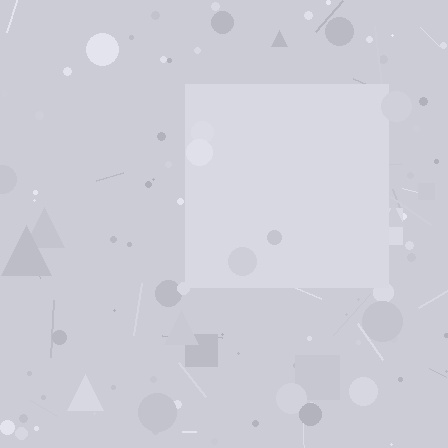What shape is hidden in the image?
A square is hidden in the image.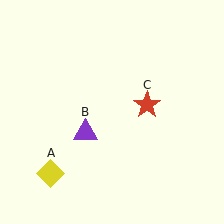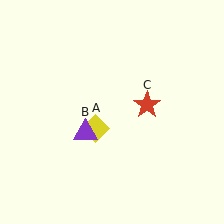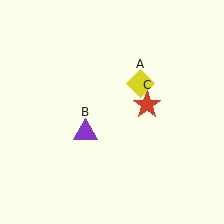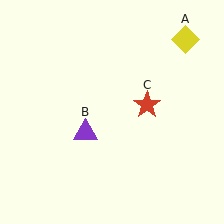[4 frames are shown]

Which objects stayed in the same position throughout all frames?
Purple triangle (object B) and red star (object C) remained stationary.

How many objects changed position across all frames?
1 object changed position: yellow diamond (object A).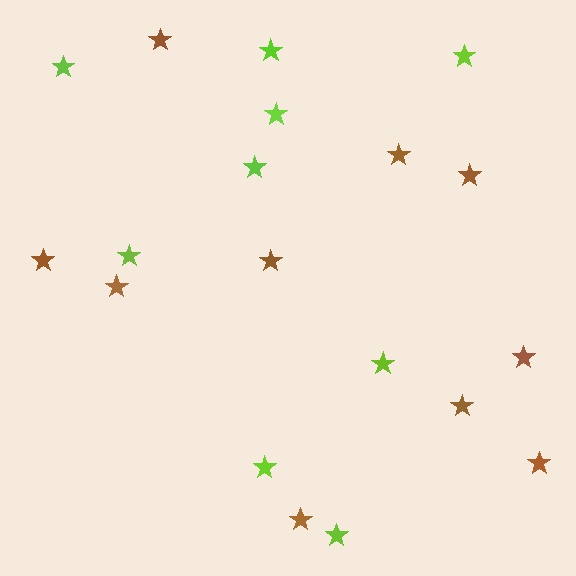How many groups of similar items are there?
There are 2 groups: one group of brown stars (10) and one group of lime stars (9).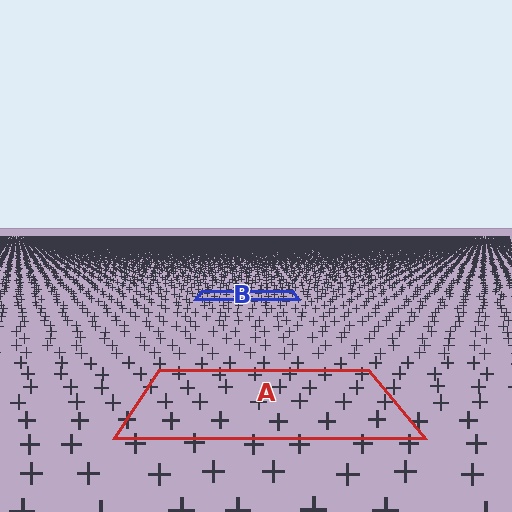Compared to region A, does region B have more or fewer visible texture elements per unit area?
Region B has more texture elements per unit area — they are packed more densely because it is farther away.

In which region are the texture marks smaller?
The texture marks are smaller in region B, because it is farther away.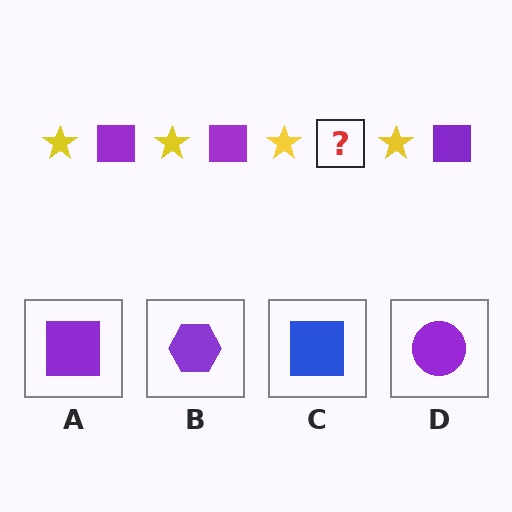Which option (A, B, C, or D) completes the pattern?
A.